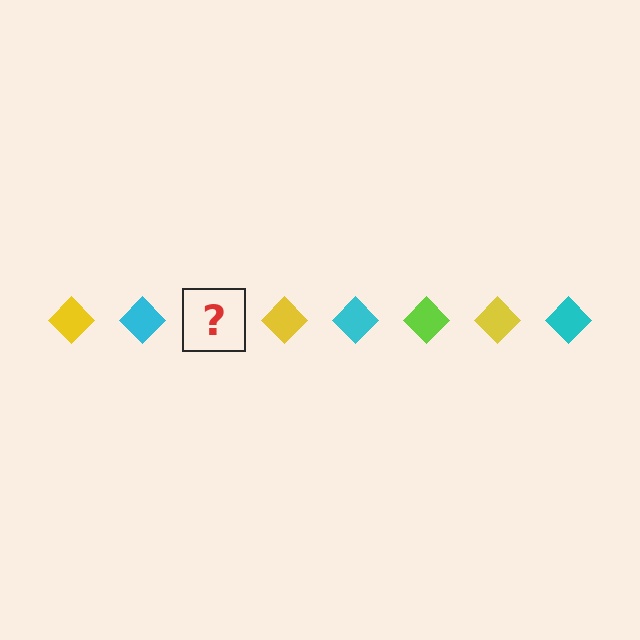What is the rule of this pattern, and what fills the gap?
The rule is that the pattern cycles through yellow, cyan, lime diamonds. The gap should be filled with a lime diamond.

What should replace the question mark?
The question mark should be replaced with a lime diamond.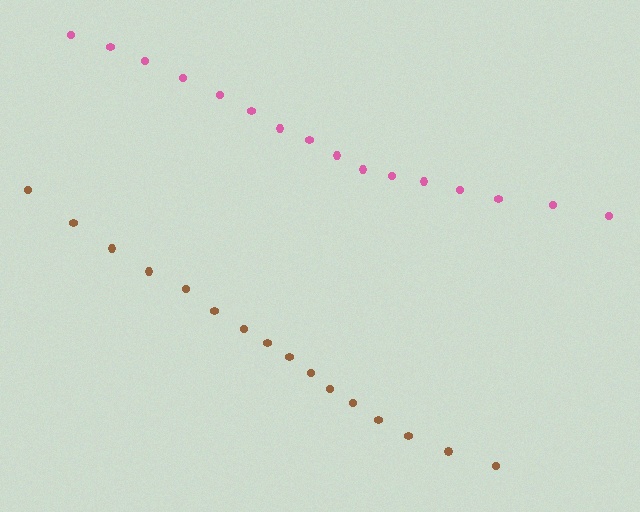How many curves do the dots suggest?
There are 2 distinct paths.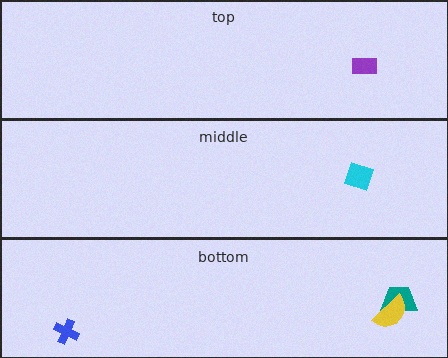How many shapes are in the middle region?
1.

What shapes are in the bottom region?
The teal trapezoid, the blue cross, the yellow semicircle.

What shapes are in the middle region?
The cyan diamond.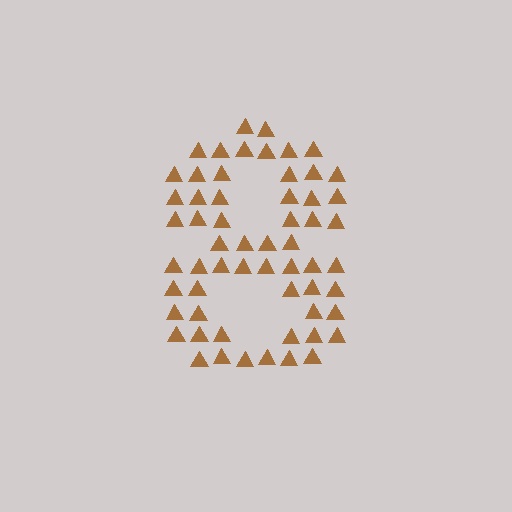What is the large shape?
The large shape is the digit 8.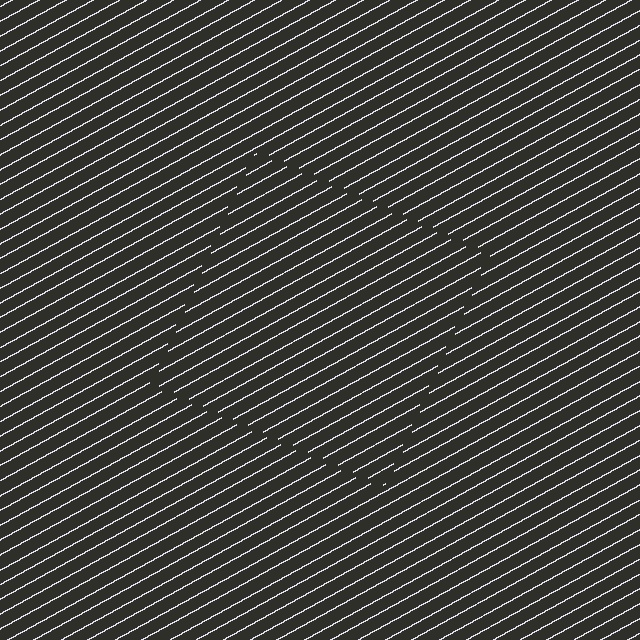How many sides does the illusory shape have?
4 sides — the line-ends trace a square.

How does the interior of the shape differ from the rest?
The interior of the shape contains the same grating, shifted by half a period — the contour is defined by the phase discontinuity where line-ends from the inner and outer gratings abut.